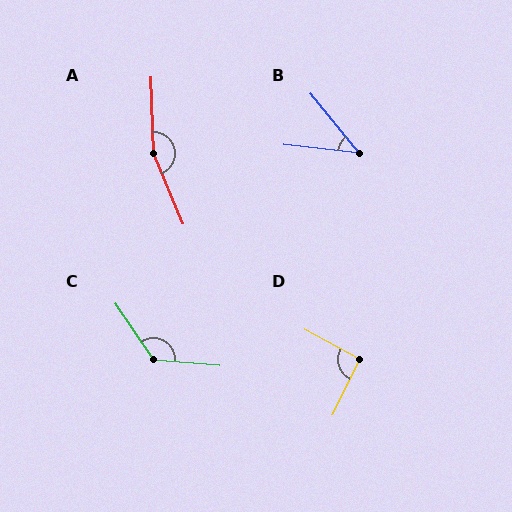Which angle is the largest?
A, at approximately 159 degrees.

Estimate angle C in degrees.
Approximately 129 degrees.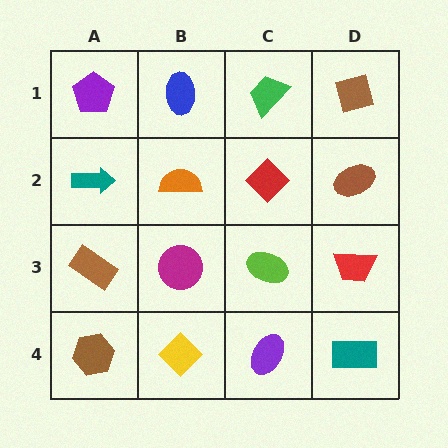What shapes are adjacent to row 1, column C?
A red diamond (row 2, column C), a blue ellipse (row 1, column B), a brown diamond (row 1, column D).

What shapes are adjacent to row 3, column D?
A brown ellipse (row 2, column D), a teal rectangle (row 4, column D), a lime ellipse (row 3, column C).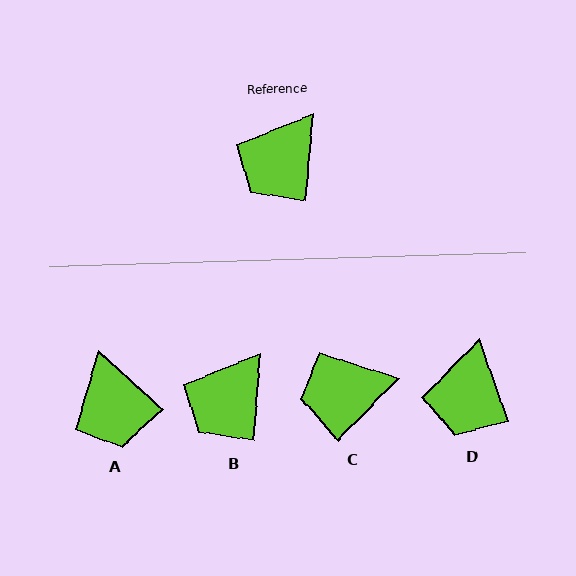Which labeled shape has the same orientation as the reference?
B.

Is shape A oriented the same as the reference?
No, it is off by about 52 degrees.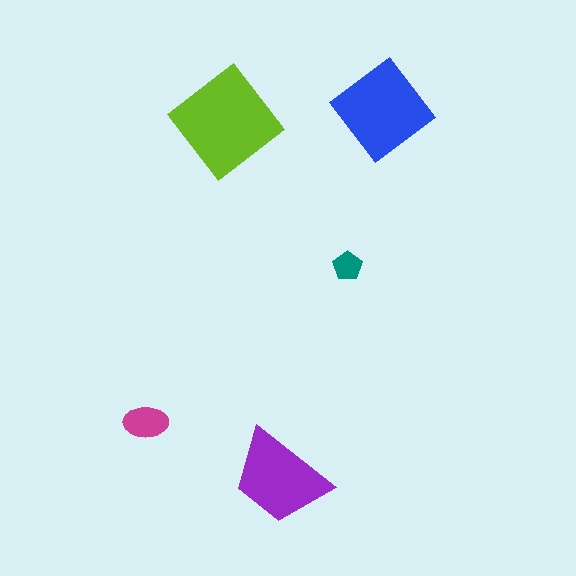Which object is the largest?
The lime diamond.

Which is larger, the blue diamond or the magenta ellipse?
The blue diamond.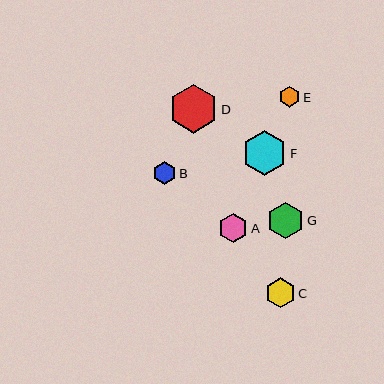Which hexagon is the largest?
Hexagon D is the largest with a size of approximately 49 pixels.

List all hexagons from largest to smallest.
From largest to smallest: D, F, G, C, A, B, E.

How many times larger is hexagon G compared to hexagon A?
Hexagon G is approximately 1.3 times the size of hexagon A.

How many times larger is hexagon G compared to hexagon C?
Hexagon G is approximately 1.2 times the size of hexagon C.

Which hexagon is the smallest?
Hexagon E is the smallest with a size of approximately 21 pixels.